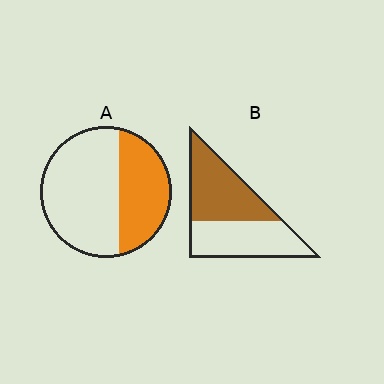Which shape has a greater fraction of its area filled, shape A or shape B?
Shape B.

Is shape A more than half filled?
No.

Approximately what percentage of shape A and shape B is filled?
A is approximately 40% and B is approximately 50%.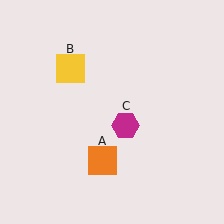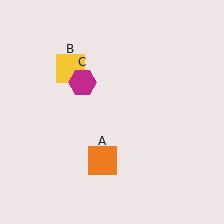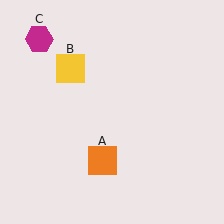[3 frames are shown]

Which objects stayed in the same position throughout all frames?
Orange square (object A) and yellow square (object B) remained stationary.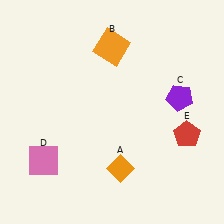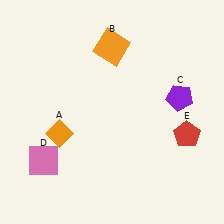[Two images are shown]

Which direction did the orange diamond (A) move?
The orange diamond (A) moved left.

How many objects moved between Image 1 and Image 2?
1 object moved between the two images.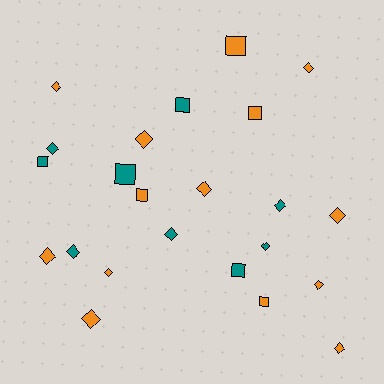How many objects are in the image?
There are 23 objects.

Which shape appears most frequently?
Diamond, with 15 objects.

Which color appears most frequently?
Orange, with 14 objects.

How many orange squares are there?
There are 4 orange squares.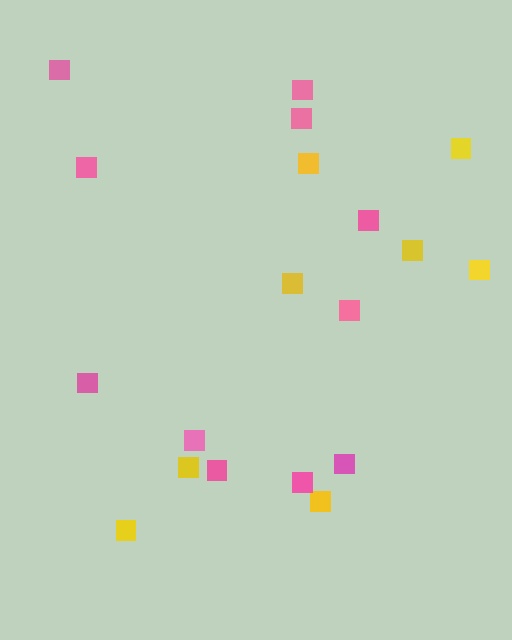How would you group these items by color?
There are 2 groups: one group of yellow squares (8) and one group of pink squares (11).